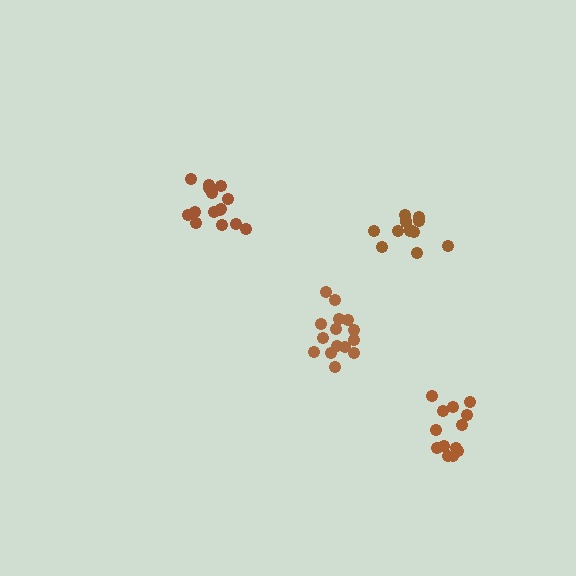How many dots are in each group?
Group 1: 11 dots, Group 2: 13 dots, Group 3: 15 dots, Group 4: 15 dots (54 total).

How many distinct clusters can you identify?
There are 4 distinct clusters.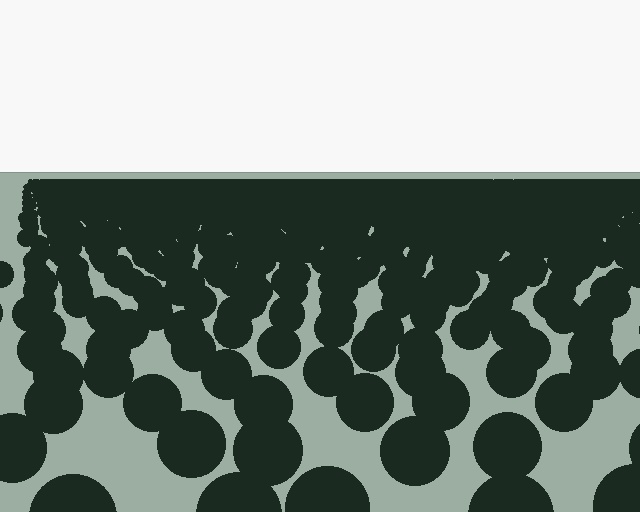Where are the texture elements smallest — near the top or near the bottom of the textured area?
Near the top.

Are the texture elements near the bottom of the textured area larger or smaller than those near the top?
Larger. Near the bottom, elements are closer to the viewer and appear at a bigger on-screen size.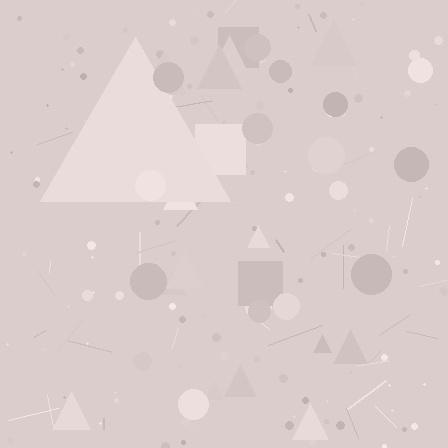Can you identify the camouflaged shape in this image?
The camouflaged shape is a triangle.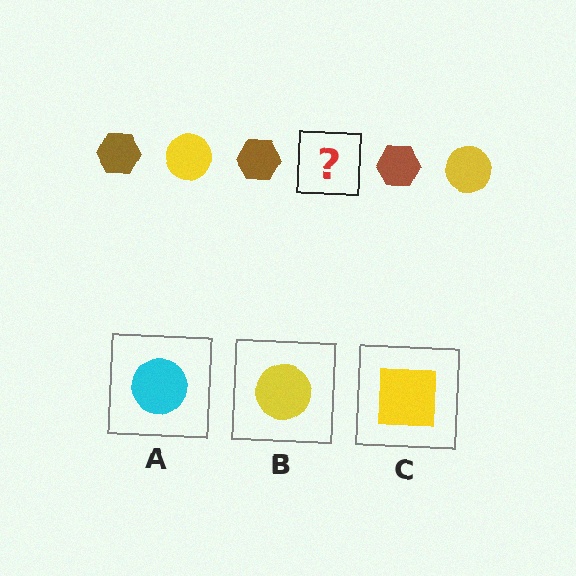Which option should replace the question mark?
Option B.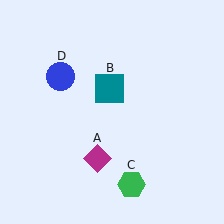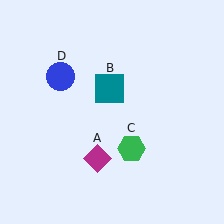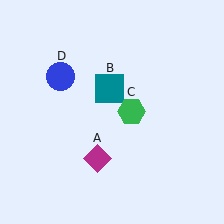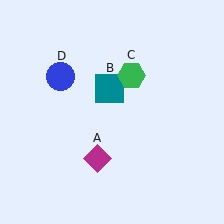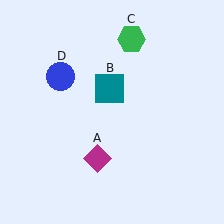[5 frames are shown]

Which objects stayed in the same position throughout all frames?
Magenta diamond (object A) and teal square (object B) and blue circle (object D) remained stationary.